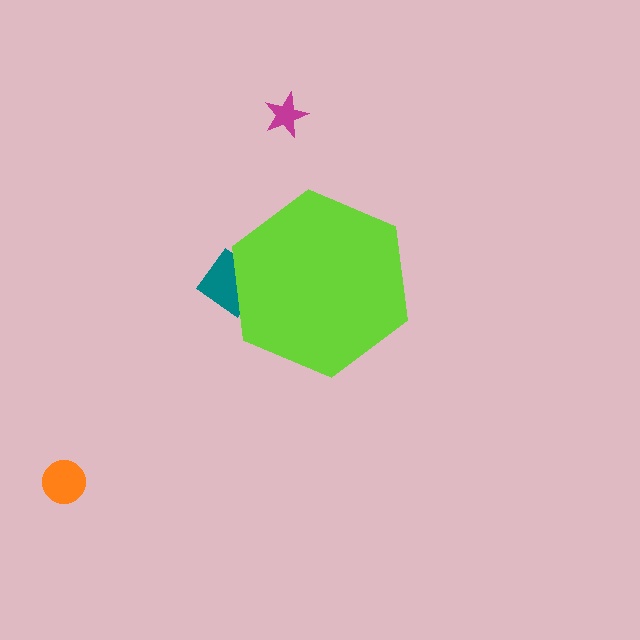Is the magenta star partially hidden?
No, the magenta star is fully visible.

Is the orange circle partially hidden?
No, the orange circle is fully visible.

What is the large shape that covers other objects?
A lime hexagon.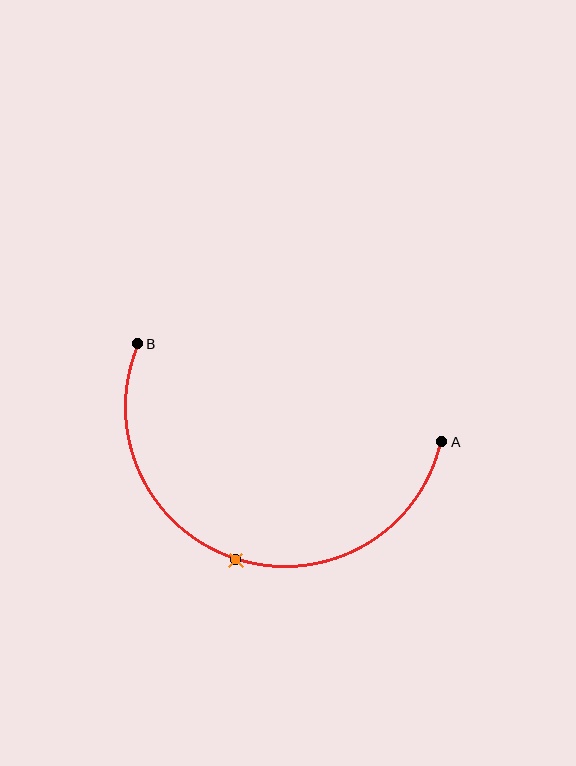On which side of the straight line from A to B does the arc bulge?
The arc bulges below the straight line connecting A and B.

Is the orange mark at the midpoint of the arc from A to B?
Yes. The orange mark lies on the arc at equal arc-length from both A and B — it is the arc midpoint.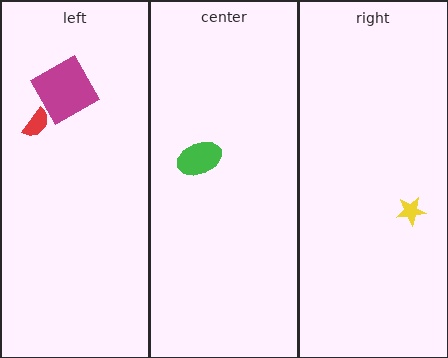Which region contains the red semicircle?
The left region.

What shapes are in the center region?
The green ellipse.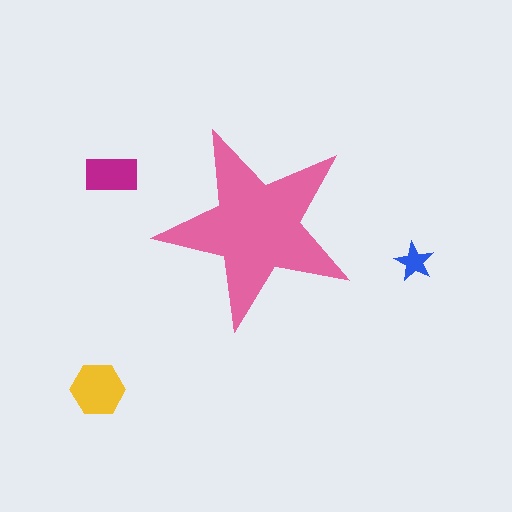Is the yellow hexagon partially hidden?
No, the yellow hexagon is fully visible.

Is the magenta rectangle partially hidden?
No, the magenta rectangle is fully visible.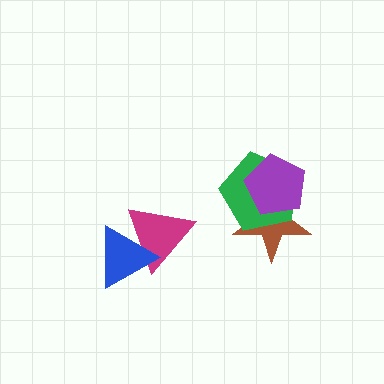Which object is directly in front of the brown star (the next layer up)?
The green pentagon is directly in front of the brown star.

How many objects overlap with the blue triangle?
1 object overlaps with the blue triangle.